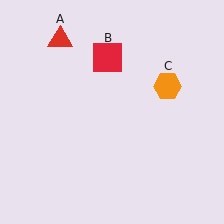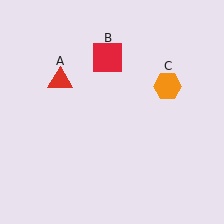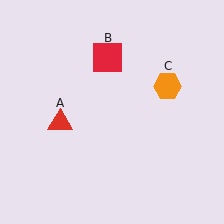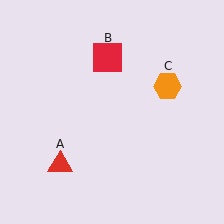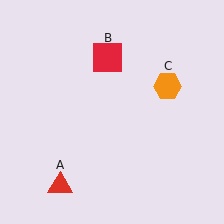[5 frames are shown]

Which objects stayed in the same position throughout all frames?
Red square (object B) and orange hexagon (object C) remained stationary.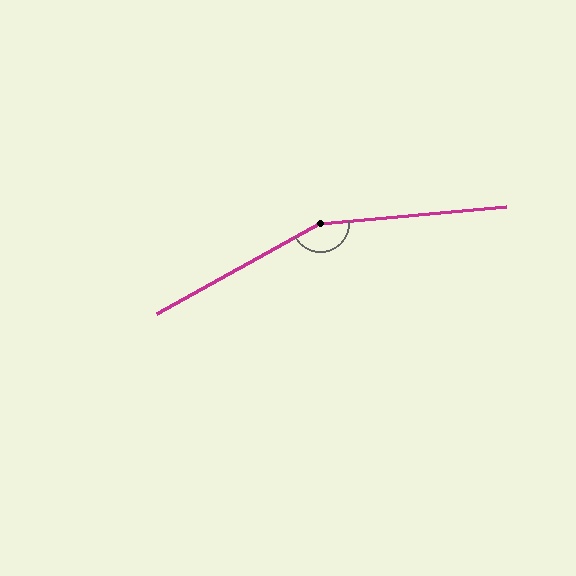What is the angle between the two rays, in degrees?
Approximately 156 degrees.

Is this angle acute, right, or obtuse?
It is obtuse.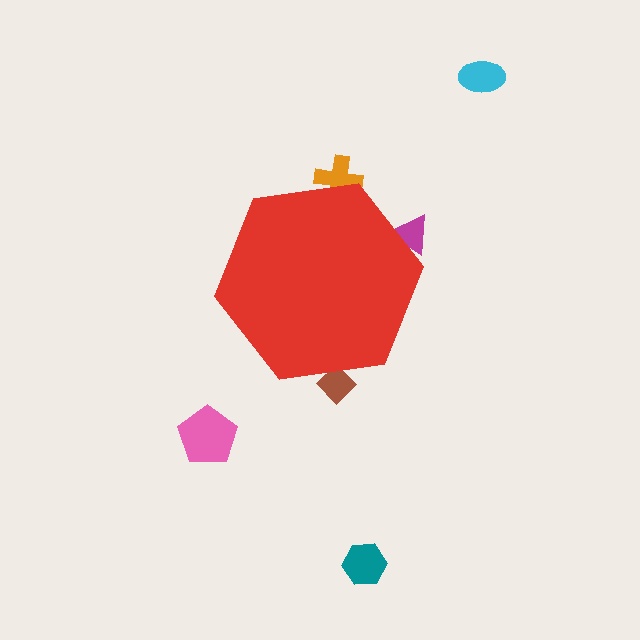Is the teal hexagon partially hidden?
No, the teal hexagon is fully visible.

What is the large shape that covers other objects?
A red hexagon.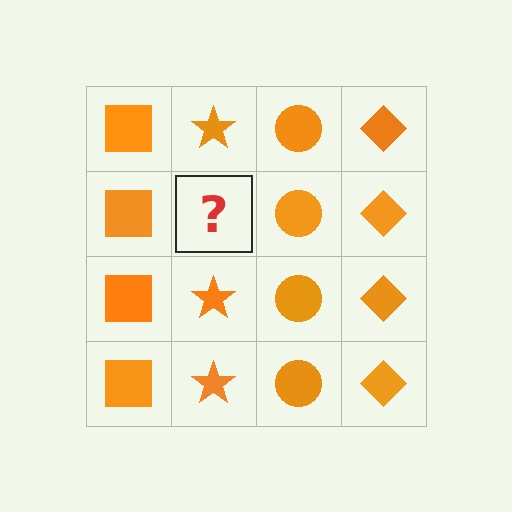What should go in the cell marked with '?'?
The missing cell should contain an orange star.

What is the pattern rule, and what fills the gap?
The rule is that each column has a consistent shape. The gap should be filled with an orange star.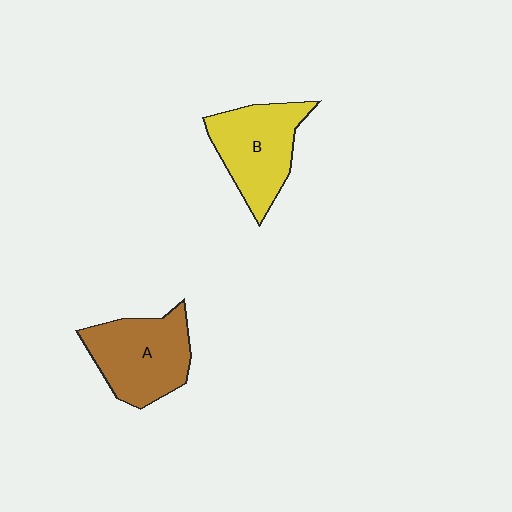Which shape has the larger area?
Shape A (brown).